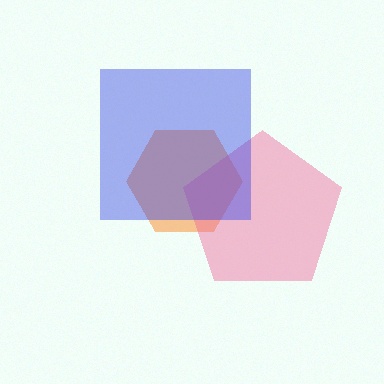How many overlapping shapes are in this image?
There are 3 overlapping shapes in the image.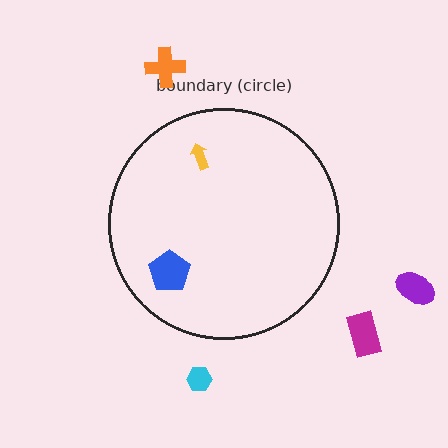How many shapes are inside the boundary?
2 inside, 4 outside.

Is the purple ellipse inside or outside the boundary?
Outside.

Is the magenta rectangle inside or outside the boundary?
Outside.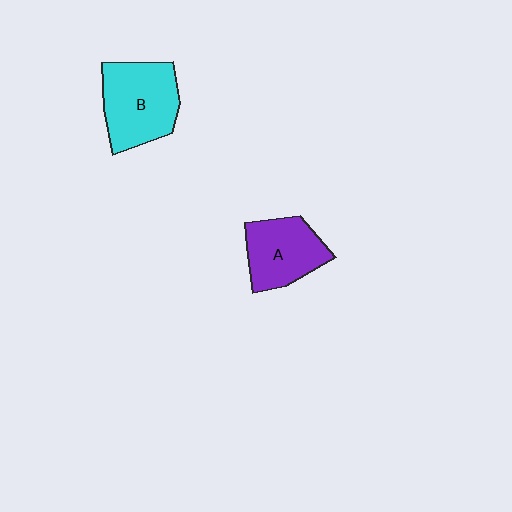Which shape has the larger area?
Shape B (cyan).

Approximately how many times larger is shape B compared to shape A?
Approximately 1.2 times.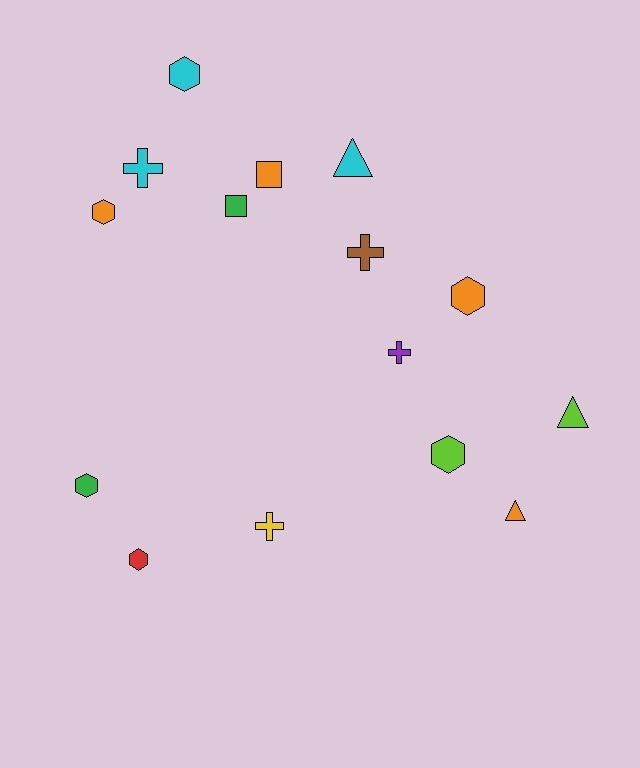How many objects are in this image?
There are 15 objects.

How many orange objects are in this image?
There are 4 orange objects.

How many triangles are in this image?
There are 3 triangles.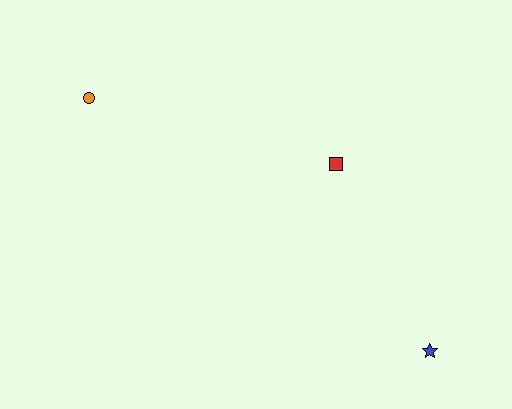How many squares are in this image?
There is 1 square.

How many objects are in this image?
There are 3 objects.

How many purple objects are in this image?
There are no purple objects.